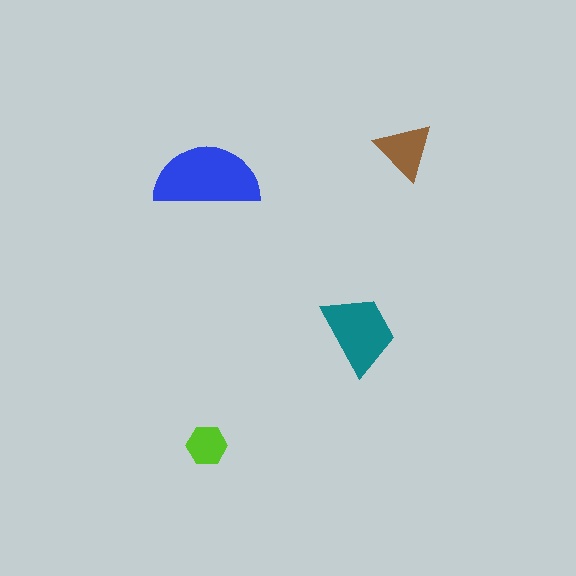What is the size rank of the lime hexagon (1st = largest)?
4th.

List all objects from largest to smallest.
The blue semicircle, the teal trapezoid, the brown triangle, the lime hexagon.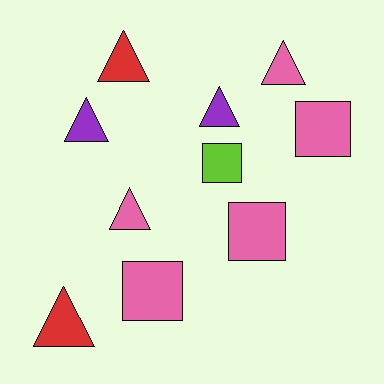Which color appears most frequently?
Pink, with 5 objects.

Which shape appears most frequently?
Triangle, with 6 objects.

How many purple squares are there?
There are no purple squares.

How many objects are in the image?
There are 10 objects.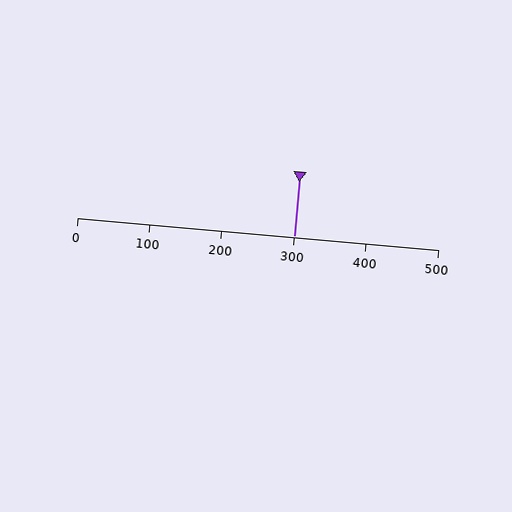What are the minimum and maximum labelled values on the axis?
The axis runs from 0 to 500.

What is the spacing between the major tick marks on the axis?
The major ticks are spaced 100 apart.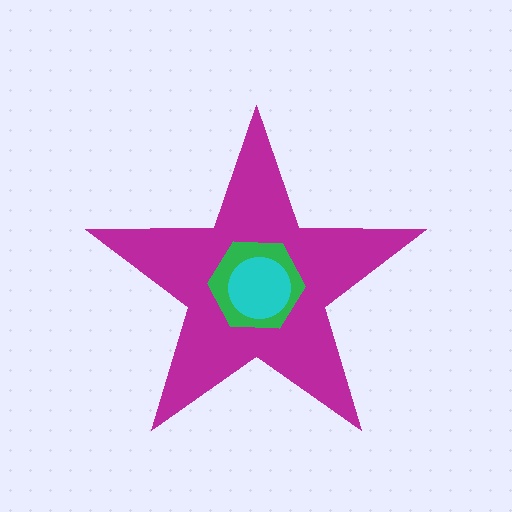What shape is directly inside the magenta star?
The green hexagon.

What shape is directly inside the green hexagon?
The cyan circle.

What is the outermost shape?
The magenta star.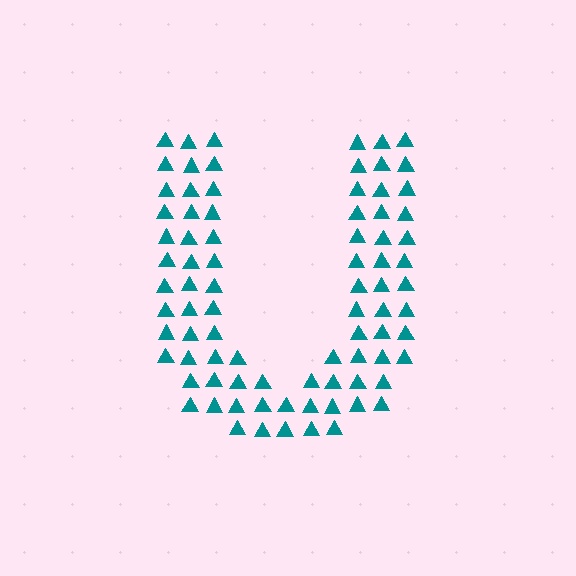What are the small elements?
The small elements are triangles.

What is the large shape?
The large shape is the letter U.